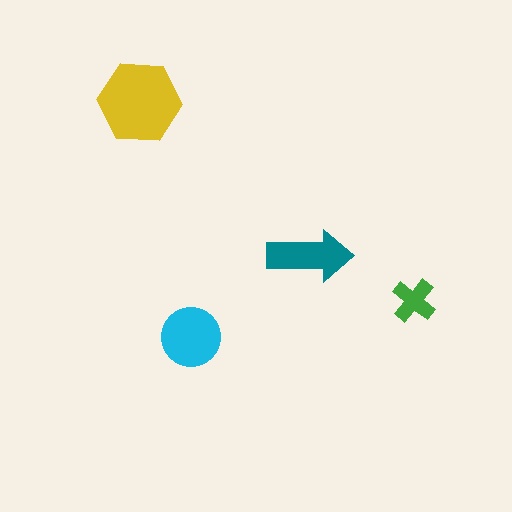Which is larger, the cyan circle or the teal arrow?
The cyan circle.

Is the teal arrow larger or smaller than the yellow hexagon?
Smaller.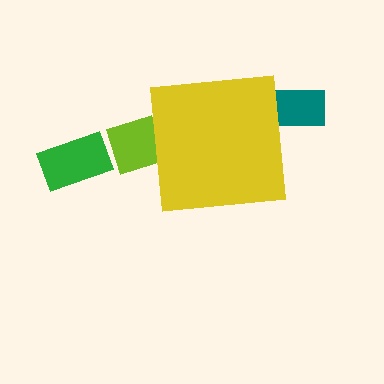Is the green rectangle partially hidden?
No, the green rectangle is fully visible.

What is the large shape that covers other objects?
A yellow square.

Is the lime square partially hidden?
Yes, the lime square is partially hidden behind the yellow square.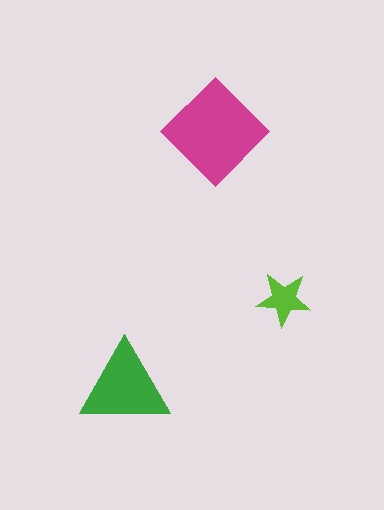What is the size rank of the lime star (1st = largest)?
3rd.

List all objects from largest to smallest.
The magenta diamond, the green triangle, the lime star.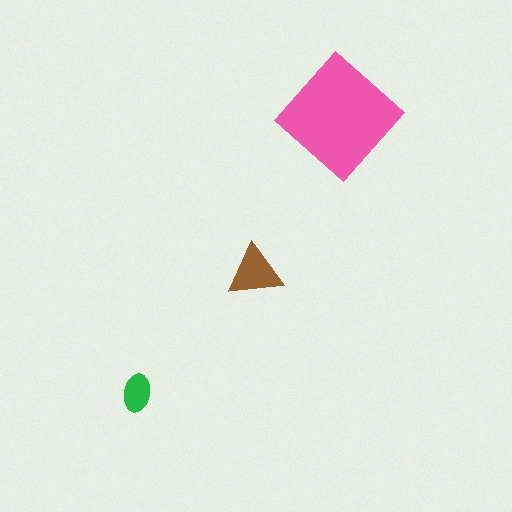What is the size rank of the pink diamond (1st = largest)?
1st.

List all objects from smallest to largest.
The green ellipse, the brown triangle, the pink diamond.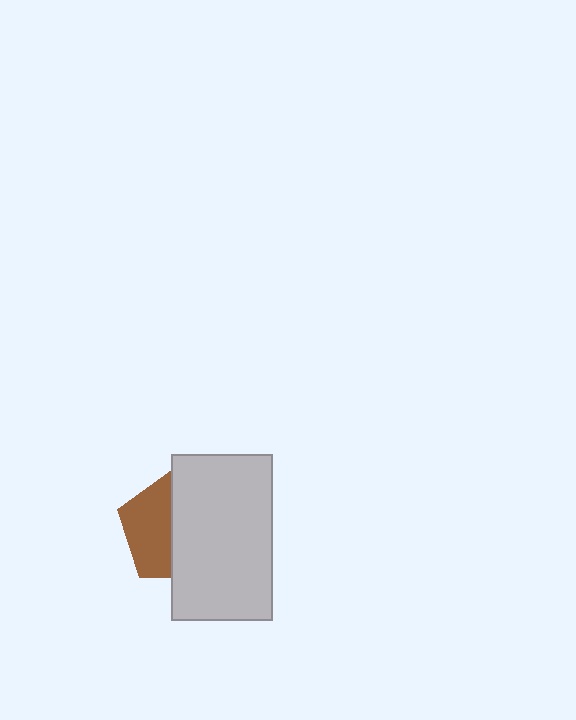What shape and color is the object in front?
The object in front is a light gray rectangle.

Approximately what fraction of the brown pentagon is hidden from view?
Roughly 55% of the brown pentagon is hidden behind the light gray rectangle.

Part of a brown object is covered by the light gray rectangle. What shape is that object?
It is a pentagon.